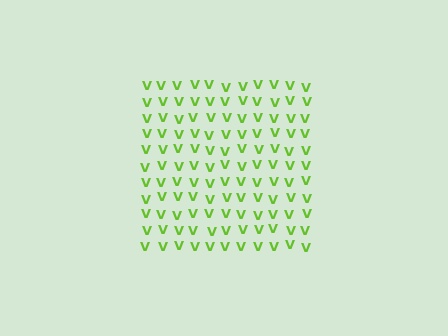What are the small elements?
The small elements are letter V's.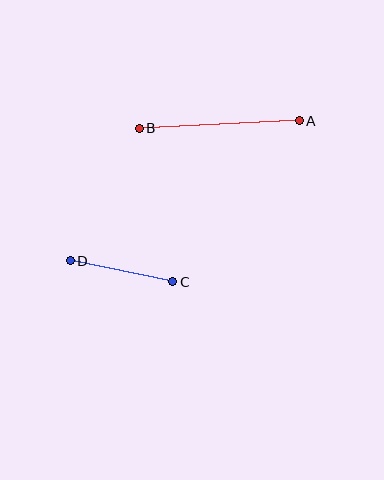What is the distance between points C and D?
The distance is approximately 105 pixels.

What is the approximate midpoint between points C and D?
The midpoint is at approximately (122, 271) pixels.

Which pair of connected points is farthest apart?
Points A and B are farthest apart.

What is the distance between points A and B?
The distance is approximately 160 pixels.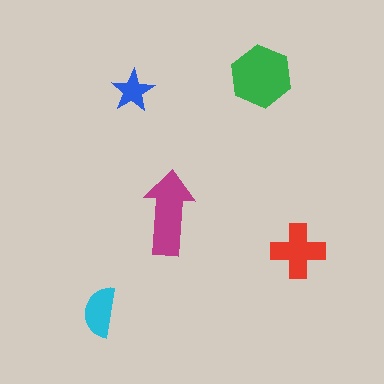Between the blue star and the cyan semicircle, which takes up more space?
The cyan semicircle.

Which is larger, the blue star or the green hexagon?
The green hexagon.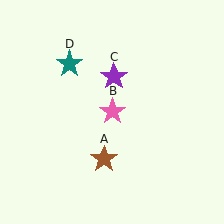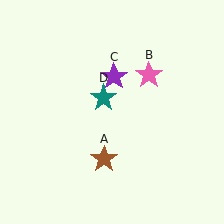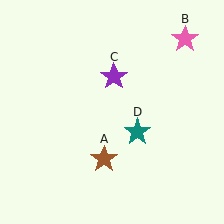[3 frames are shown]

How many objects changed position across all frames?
2 objects changed position: pink star (object B), teal star (object D).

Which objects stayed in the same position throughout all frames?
Brown star (object A) and purple star (object C) remained stationary.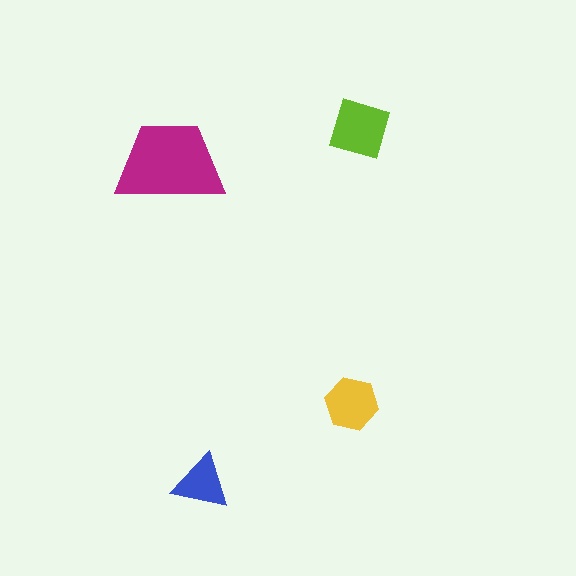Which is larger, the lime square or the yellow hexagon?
The lime square.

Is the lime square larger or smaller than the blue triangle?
Larger.